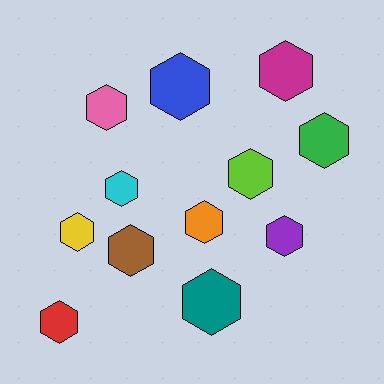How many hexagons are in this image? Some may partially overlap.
There are 12 hexagons.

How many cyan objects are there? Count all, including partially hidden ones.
There is 1 cyan object.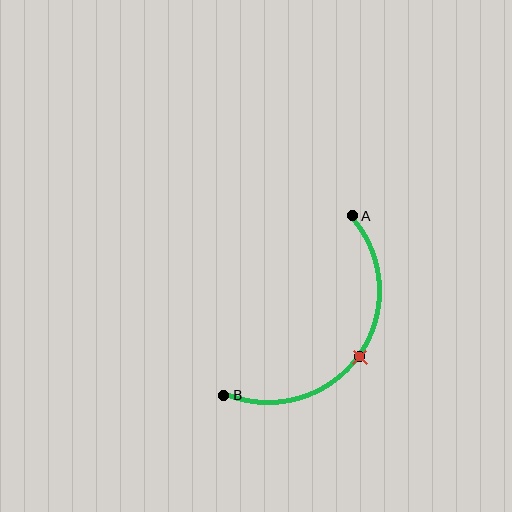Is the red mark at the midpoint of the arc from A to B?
Yes. The red mark lies on the arc at equal arc-length from both A and B — it is the arc midpoint.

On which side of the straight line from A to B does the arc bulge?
The arc bulges below and to the right of the straight line connecting A and B.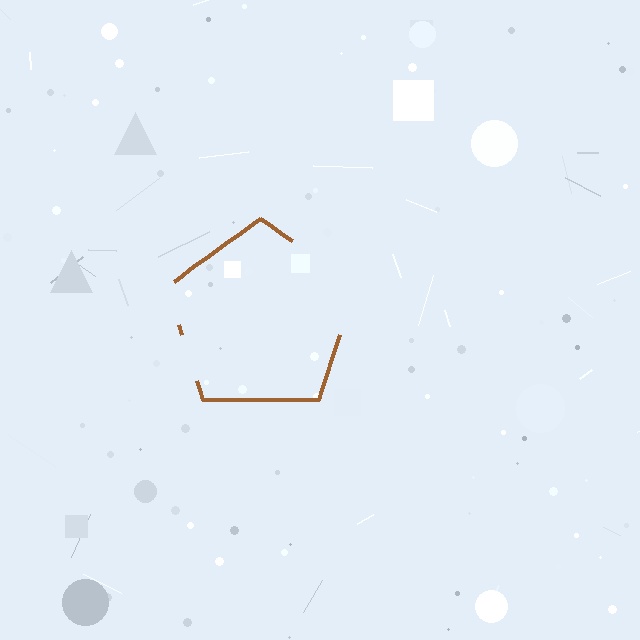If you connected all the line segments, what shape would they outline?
They would outline a pentagon.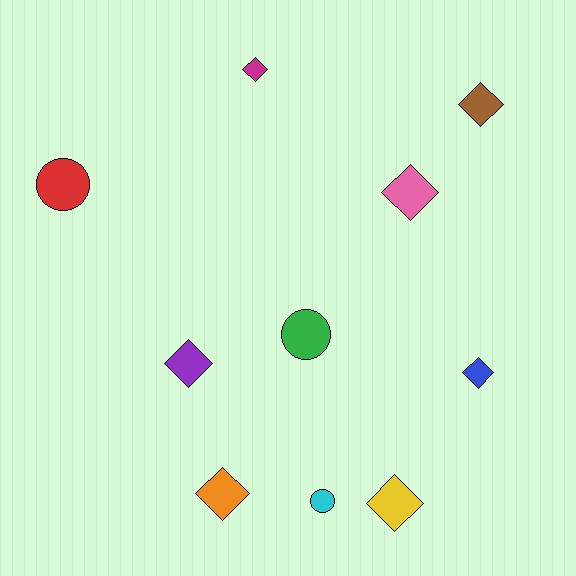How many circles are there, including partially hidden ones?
There are 3 circles.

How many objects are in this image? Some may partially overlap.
There are 10 objects.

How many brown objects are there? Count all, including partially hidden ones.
There is 1 brown object.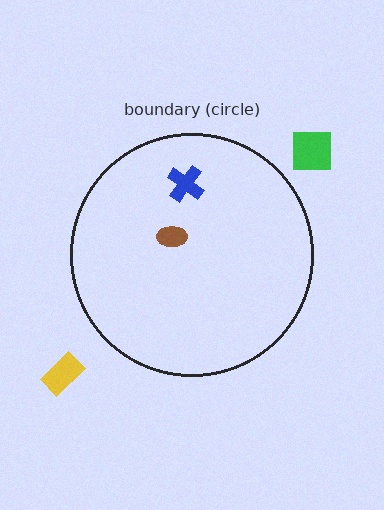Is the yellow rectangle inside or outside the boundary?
Outside.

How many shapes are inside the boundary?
2 inside, 2 outside.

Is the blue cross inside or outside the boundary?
Inside.